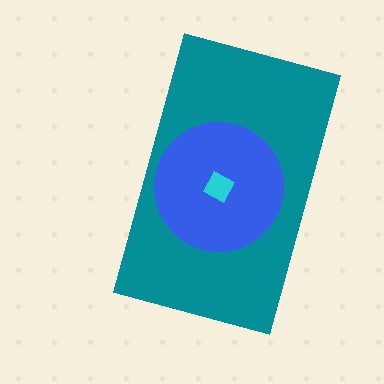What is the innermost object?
The cyan diamond.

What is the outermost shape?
The teal rectangle.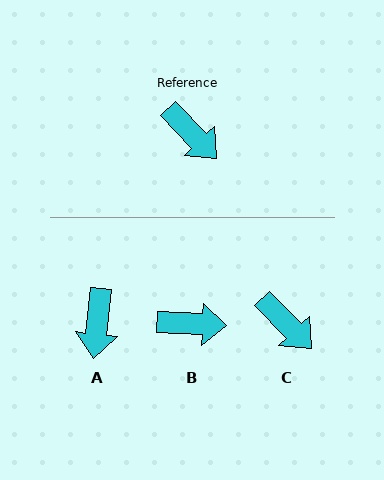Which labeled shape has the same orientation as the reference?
C.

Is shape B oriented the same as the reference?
No, it is off by about 43 degrees.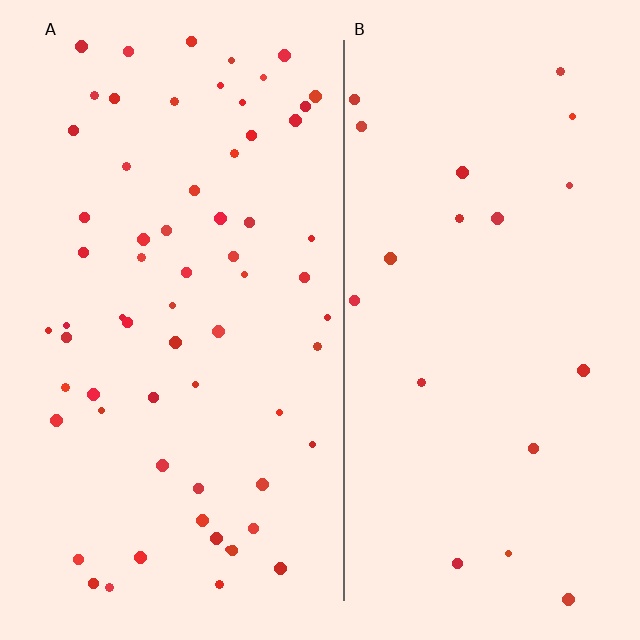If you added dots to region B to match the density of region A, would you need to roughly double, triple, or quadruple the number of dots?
Approximately triple.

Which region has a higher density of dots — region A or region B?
A (the left).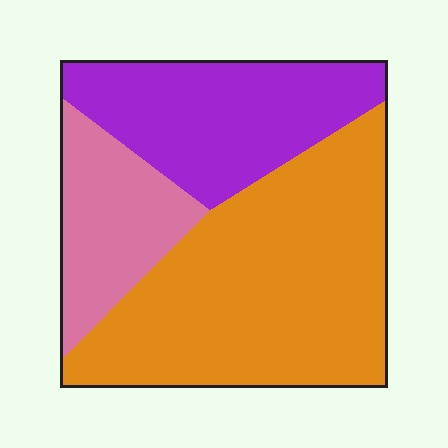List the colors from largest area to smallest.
From largest to smallest: orange, purple, pink.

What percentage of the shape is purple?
Purple takes up about one quarter (1/4) of the shape.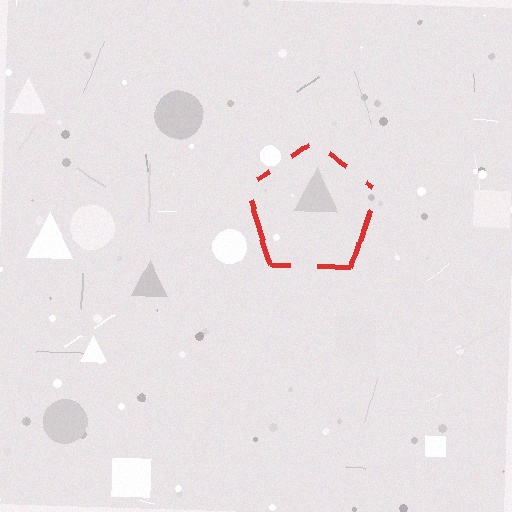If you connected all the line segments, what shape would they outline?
They would outline a pentagon.